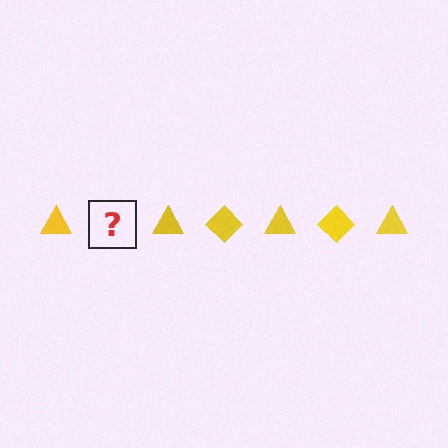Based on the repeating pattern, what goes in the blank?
The blank should be a yellow diamond.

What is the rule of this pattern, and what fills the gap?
The rule is that the pattern cycles through triangle, diamond shapes in yellow. The gap should be filled with a yellow diamond.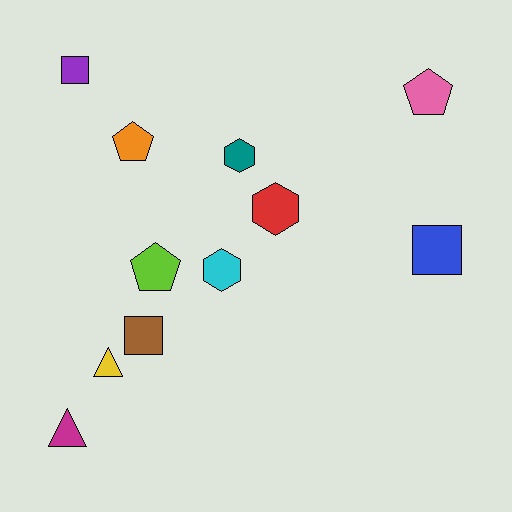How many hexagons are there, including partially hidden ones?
There are 3 hexagons.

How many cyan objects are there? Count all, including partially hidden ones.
There is 1 cyan object.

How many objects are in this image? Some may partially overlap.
There are 11 objects.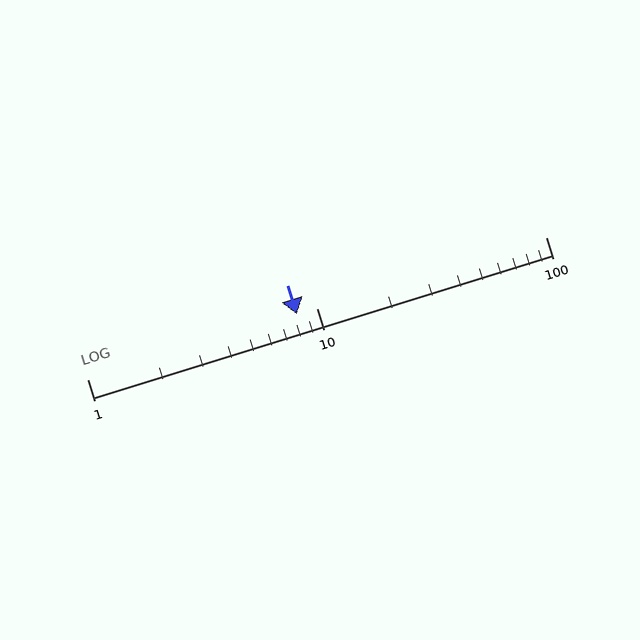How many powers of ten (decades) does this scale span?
The scale spans 2 decades, from 1 to 100.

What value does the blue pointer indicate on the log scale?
The pointer indicates approximately 8.2.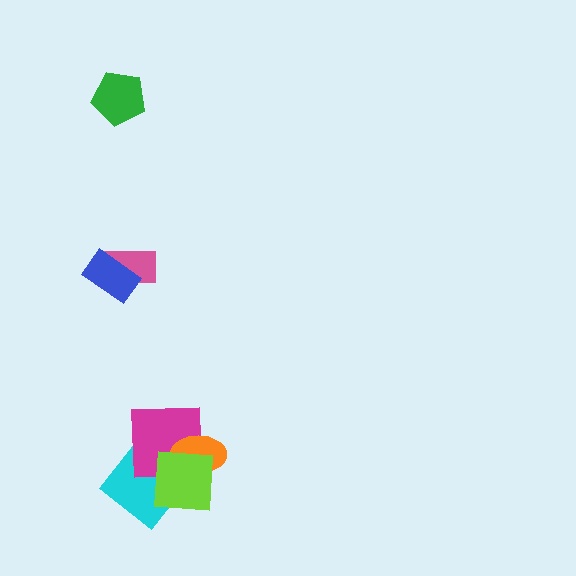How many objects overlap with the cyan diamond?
2 objects overlap with the cyan diamond.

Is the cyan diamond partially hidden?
Yes, it is partially covered by another shape.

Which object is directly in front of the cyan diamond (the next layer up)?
The magenta square is directly in front of the cyan diamond.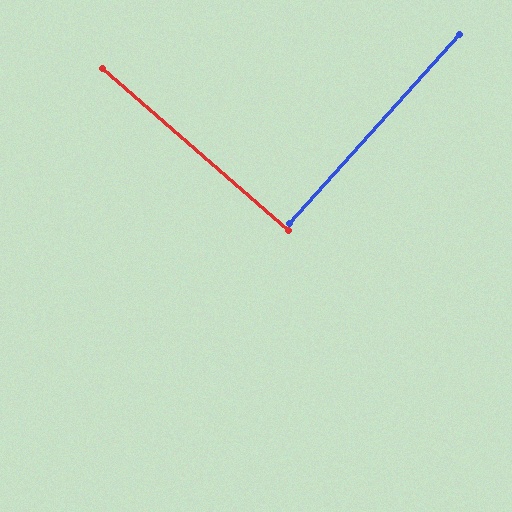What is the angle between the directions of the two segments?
Approximately 89 degrees.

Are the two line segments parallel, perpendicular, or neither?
Perpendicular — they meet at approximately 89°.